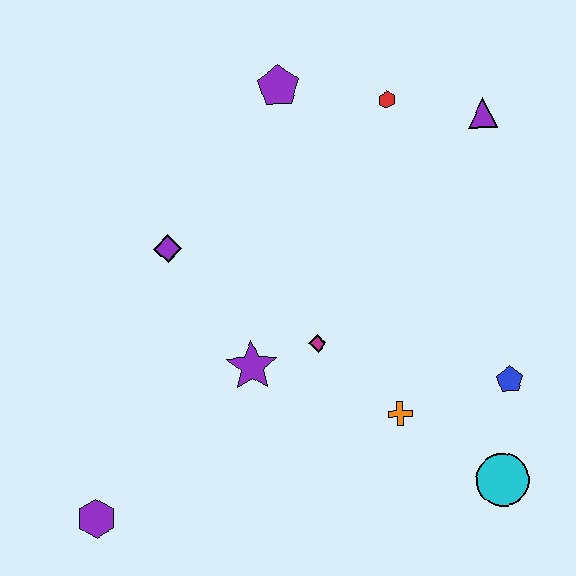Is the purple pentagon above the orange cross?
Yes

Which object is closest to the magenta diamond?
The purple star is closest to the magenta diamond.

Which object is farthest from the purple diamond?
The cyan circle is farthest from the purple diamond.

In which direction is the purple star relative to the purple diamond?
The purple star is below the purple diamond.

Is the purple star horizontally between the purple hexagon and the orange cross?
Yes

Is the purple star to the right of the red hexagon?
No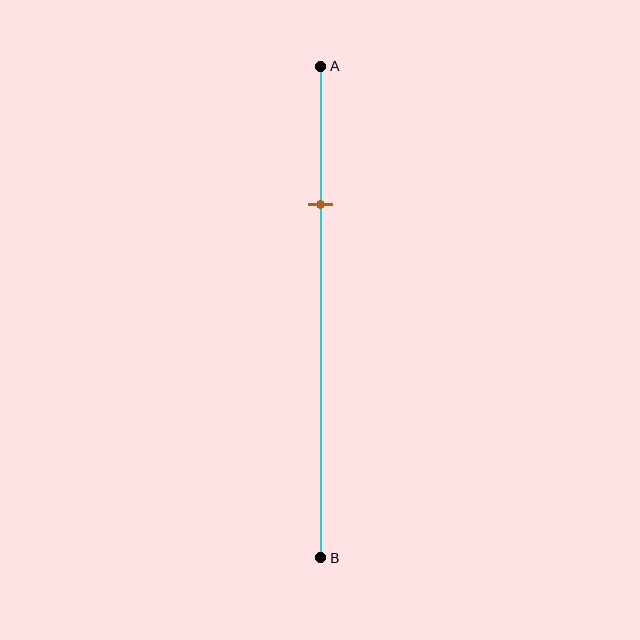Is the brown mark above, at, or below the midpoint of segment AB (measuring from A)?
The brown mark is above the midpoint of segment AB.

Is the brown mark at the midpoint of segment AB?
No, the mark is at about 30% from A, not at the 50% midpoint.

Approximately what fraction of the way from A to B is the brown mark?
The brown mark is approximately 30% of the way from A to B.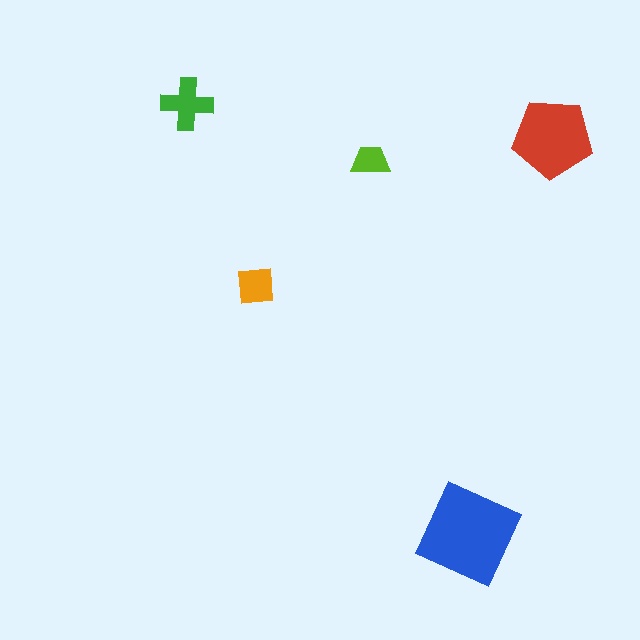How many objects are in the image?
There are 5 objects in the image.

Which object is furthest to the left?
The green cross is leftmost.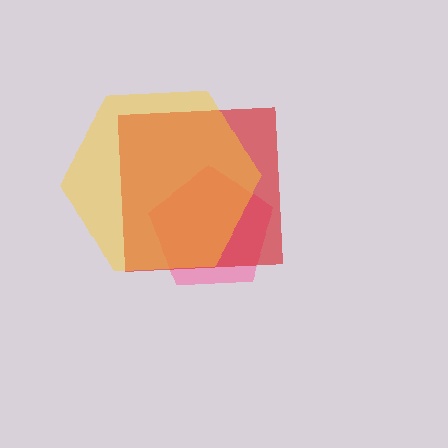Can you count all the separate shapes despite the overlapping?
Yes, there are 3 separate shapes.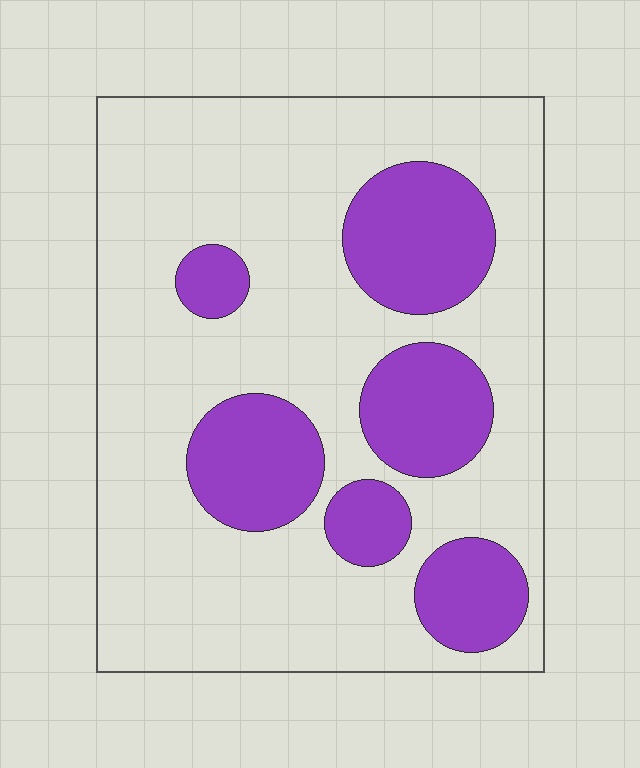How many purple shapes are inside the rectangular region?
6.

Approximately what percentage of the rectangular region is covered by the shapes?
Approximately 25%.